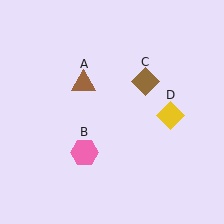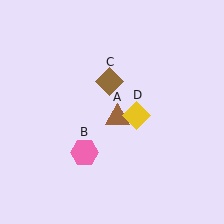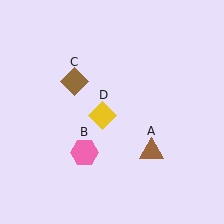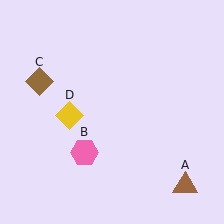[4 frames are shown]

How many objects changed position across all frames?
3 objects changed position: brown triangle (object A), brown diamond (object C), yellow diamond (object D).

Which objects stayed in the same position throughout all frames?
Pink hexagon (object B) remained stationary.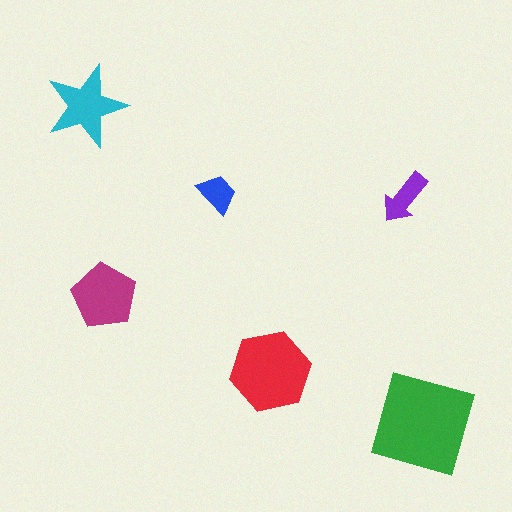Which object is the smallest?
The blue trapezoid.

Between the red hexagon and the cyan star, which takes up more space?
The red hexagon.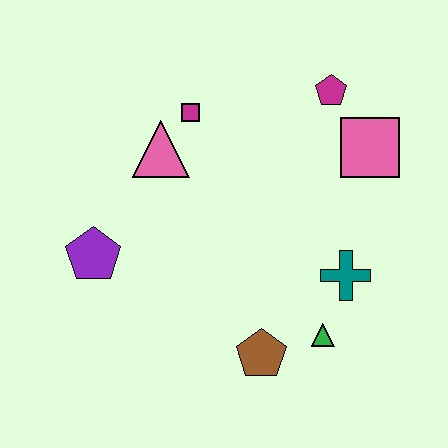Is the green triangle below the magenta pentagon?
Yes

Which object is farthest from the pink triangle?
The green triangle is farthest from the pink triangle.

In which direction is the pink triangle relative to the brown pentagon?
The pink triangle is above the brown pentagon.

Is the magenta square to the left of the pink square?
Yes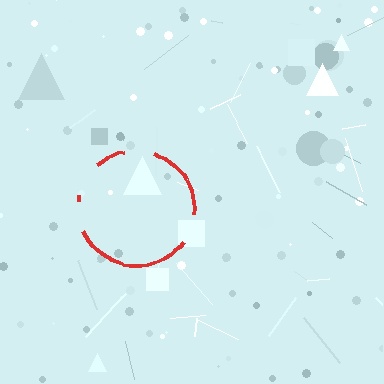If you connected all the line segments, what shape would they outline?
They would outline a circle.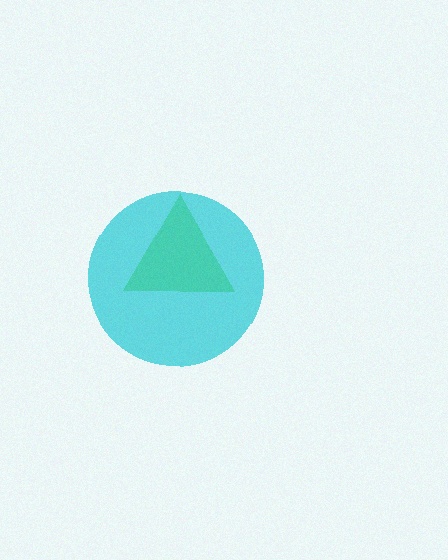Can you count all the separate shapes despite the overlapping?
Yes, there are 2 separate shapes.